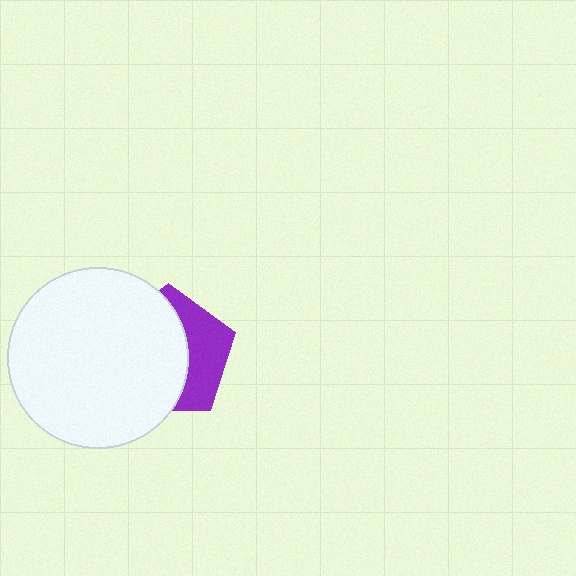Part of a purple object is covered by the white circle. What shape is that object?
It is a pentagon.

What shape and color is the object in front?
The object in front is a white circle.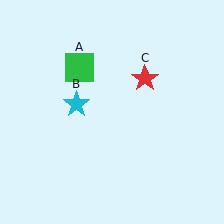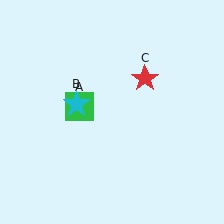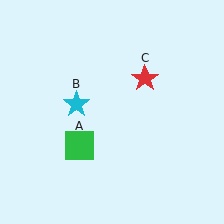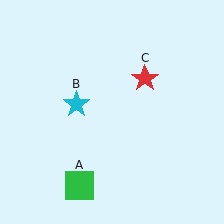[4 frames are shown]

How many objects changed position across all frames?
1 object changed position: green square (object A).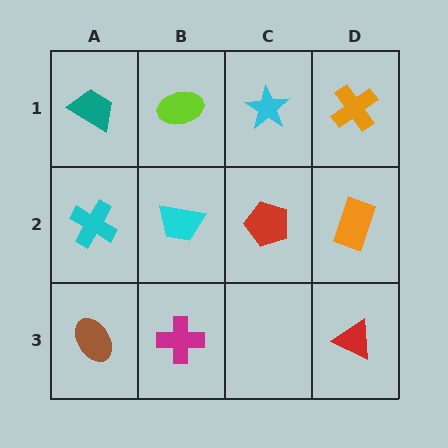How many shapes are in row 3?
3 shapes.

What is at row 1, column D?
An orange cross.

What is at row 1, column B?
A lime ellipse.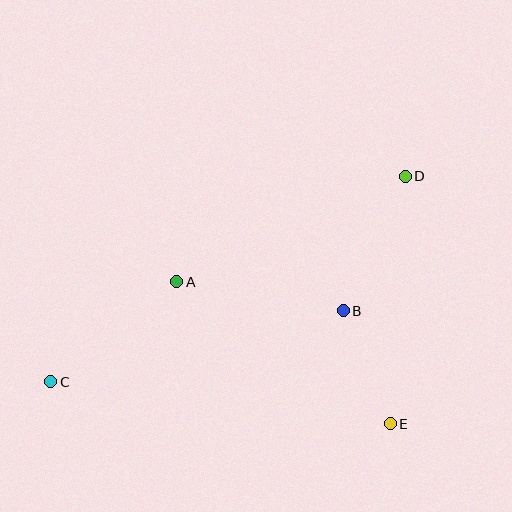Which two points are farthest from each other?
Points C and D are farthest from each other.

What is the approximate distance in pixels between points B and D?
The distance between B and D is approximately 148 pixels.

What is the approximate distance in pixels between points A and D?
The distance between A and D is approximately 252 pixels.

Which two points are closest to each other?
Points B and E are closest to each other.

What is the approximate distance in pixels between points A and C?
The distance between A and C is approximately 161 pixels.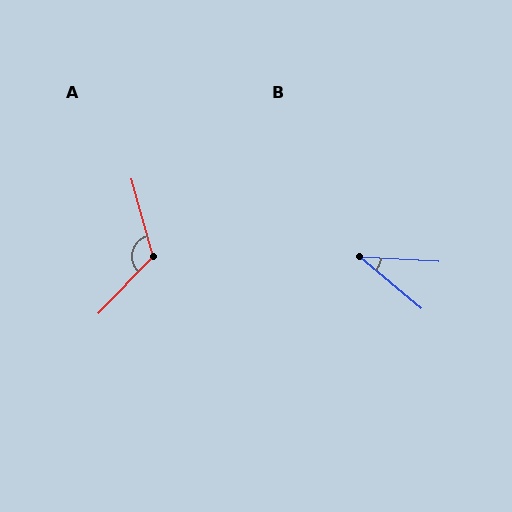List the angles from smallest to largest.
B (36°), A (121°).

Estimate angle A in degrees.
Approximately 121 degrees.